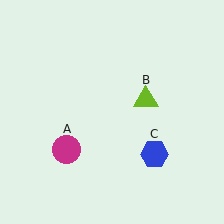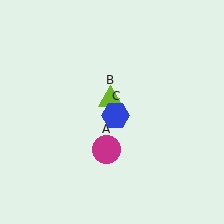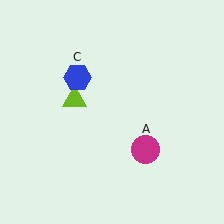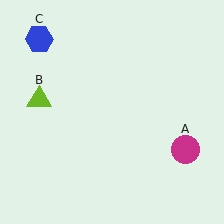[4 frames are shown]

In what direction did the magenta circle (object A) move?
The magenta circle (object A) moved right.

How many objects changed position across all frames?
3 objects changed position: magenta circle (object A), lime triangle (object B), blue hexagon (object C).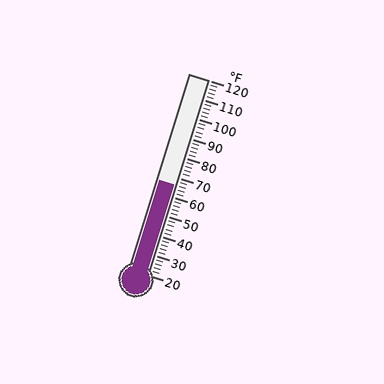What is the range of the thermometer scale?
The thermometer scale ranges from 20°F to 120°F.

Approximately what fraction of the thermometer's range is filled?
The thermometer is filled to approximately 45% of its range.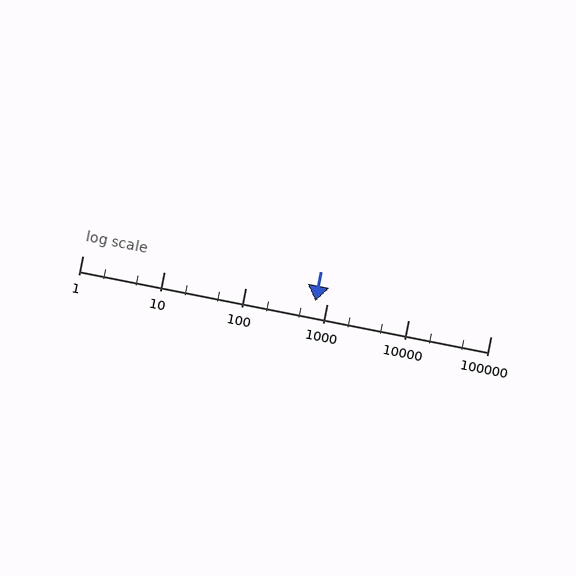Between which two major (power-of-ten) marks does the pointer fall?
The pointer is between 100 and 1000.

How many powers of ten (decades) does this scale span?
The scale spans 5 decades, from 1 to 100000.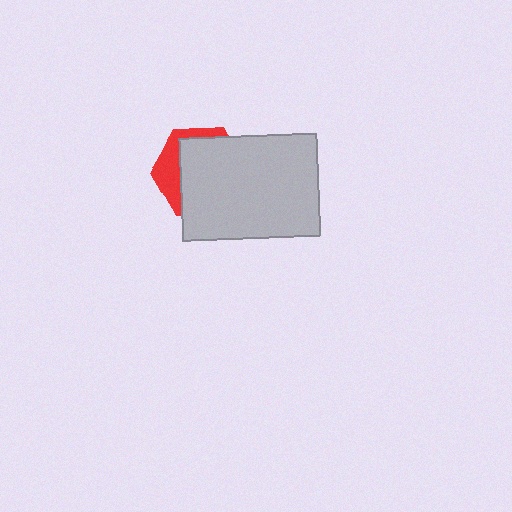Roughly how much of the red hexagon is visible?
A small part of it is visible (roughly 31%).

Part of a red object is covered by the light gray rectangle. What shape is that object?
It is a hexagon.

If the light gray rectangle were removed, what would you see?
You would see the complete red hexagon.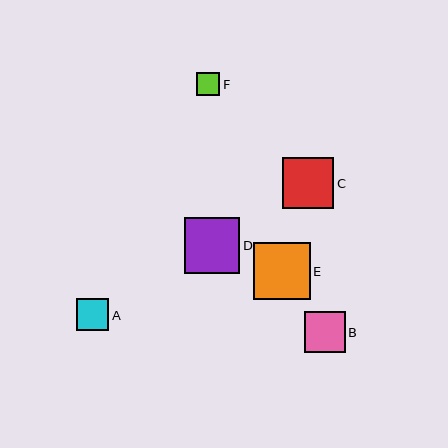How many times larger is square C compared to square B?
Square C is approximately 1.3 times the size of square B.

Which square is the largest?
Square E is the largest with a size of approximately 57 pixels.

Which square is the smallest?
Square F is the smallest with a size of approximately 23 pixels.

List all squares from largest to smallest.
From largest to smallest: E, D, C, B, A, F.